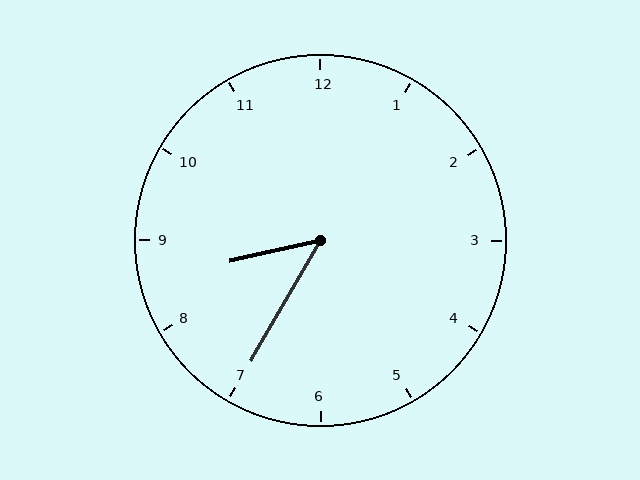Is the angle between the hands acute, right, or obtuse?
It is acute.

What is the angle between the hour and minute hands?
Approximately 48 degrees.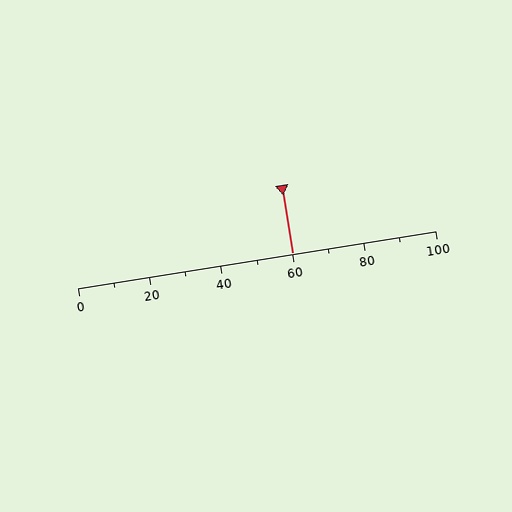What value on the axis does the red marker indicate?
The marker indicates approximately 60.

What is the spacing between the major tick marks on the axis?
The major ticks are spaced 20 apart.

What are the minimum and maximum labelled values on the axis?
The axis runs from 0 to 100.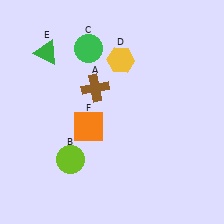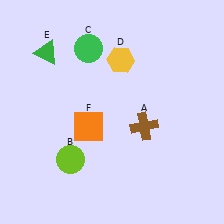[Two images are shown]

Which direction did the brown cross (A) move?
The brown cross (A) moved right.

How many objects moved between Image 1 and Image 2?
1 object moved between the two images.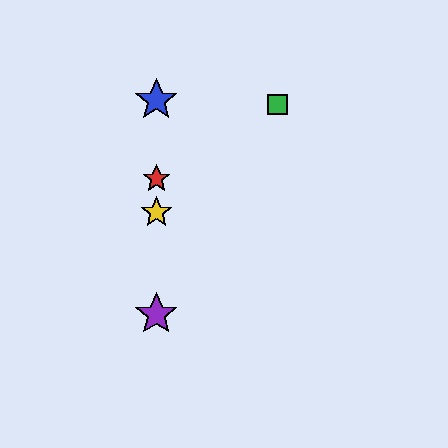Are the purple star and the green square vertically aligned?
No, the purple star is at x≈156 and the green square is at x≈277.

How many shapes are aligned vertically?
4 shapes (the red star, the blue star, the yellow star, the purple star) are aligned vertically.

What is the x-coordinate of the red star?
The red star is at x≈156.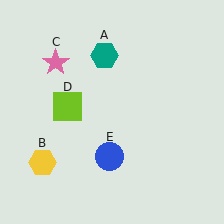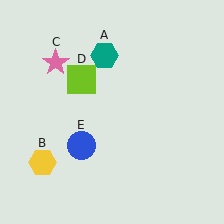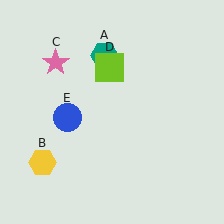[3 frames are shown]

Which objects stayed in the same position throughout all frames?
Teal hexagon (object A) and yellow hexagon (object B) and pink star (object C) remained stationary.